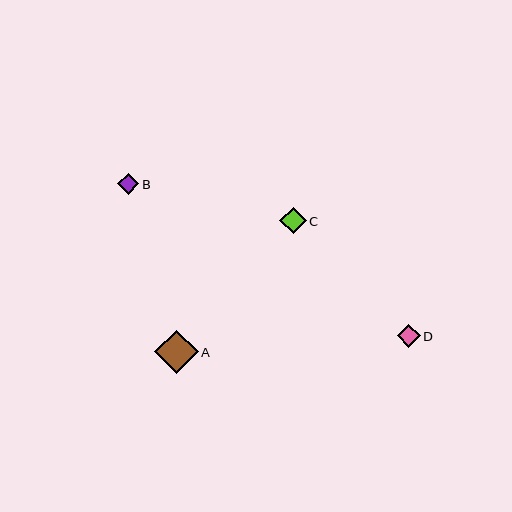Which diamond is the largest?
Diamond A is the largest with a size of approximately 43 pixels.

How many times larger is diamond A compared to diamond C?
Diamond A is approximately 1.6 times the size of diamond C.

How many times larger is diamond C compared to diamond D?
Diamond C is approximately 1.2 times the size of diamond D.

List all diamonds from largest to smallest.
From largest to smallest: A, C, D, B.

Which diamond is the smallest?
Diamond B is the smallest with a size of approximately 21 pixels.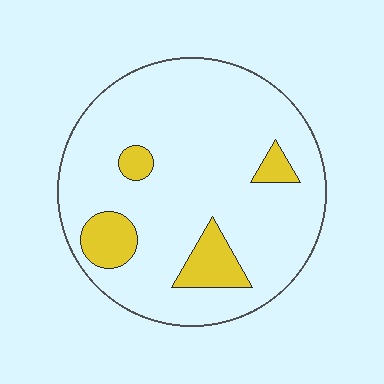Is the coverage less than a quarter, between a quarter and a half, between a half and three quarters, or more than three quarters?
Less than a quarter.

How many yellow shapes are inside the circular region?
4.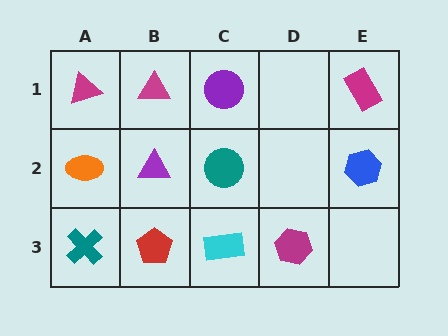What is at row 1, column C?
A purple circle.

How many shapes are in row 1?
4 shapes.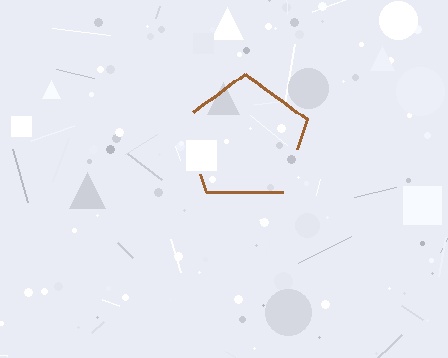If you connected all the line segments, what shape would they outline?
They would outline a pentagon.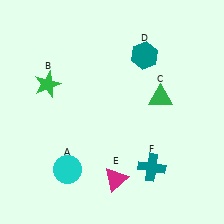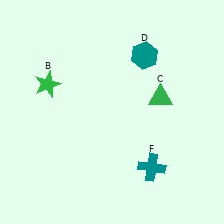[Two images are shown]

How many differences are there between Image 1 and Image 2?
There are 2 differences between the two images.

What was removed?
The cyan circle (A), the magenta triangle (E) were removed in Image 2.